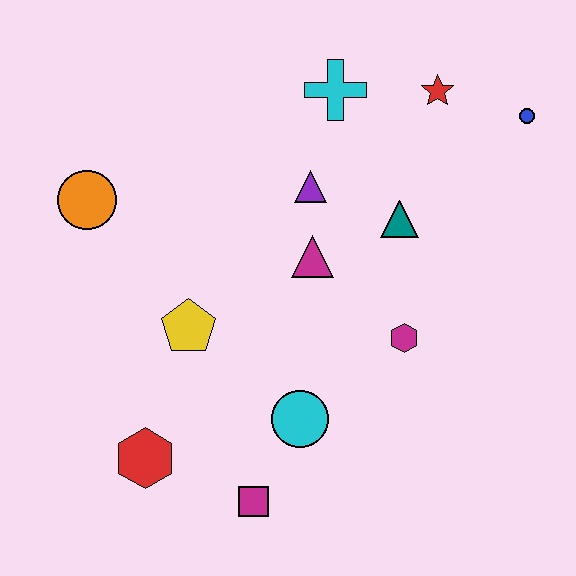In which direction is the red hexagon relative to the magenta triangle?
The red hexagon is below the magenta triangle.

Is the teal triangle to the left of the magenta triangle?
No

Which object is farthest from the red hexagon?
The blue circle is farthest from the red hexagon.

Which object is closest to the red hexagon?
The magenta square is closest to the red hexagon.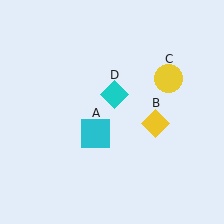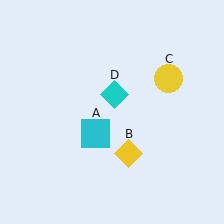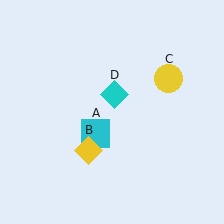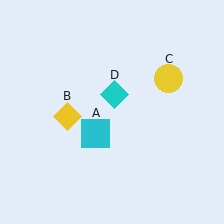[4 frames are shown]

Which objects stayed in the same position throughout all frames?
Cyan square (object A) and yellow circle (object C) and cyan diamond (object D) remained stationary.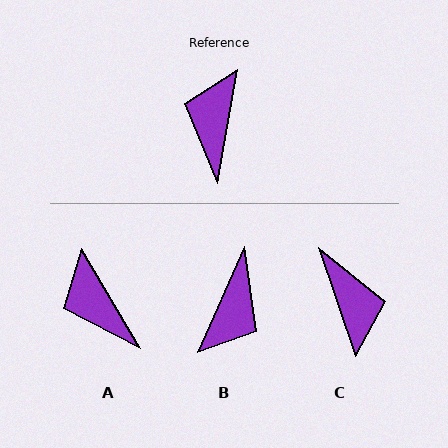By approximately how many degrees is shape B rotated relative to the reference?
Approximately 166 degrees counter-clockwise.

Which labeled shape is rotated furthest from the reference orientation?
B, about 166 degrees away.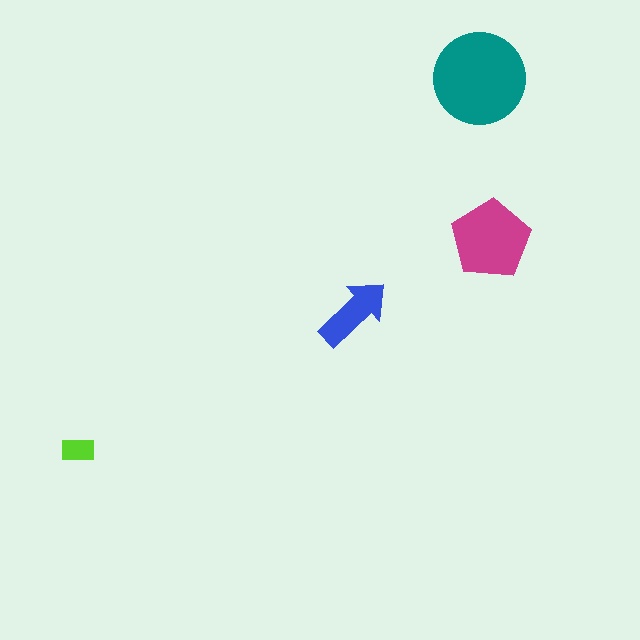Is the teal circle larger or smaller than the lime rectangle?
Larger.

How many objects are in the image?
There are 4 objects in the image.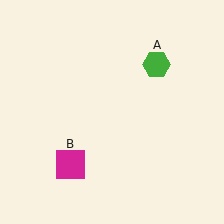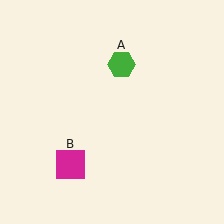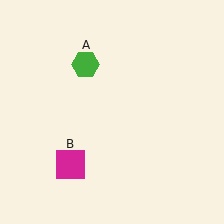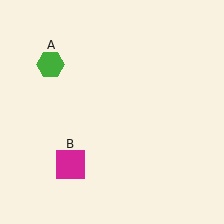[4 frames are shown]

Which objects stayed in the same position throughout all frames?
Magenta square (object B) remained stationary.